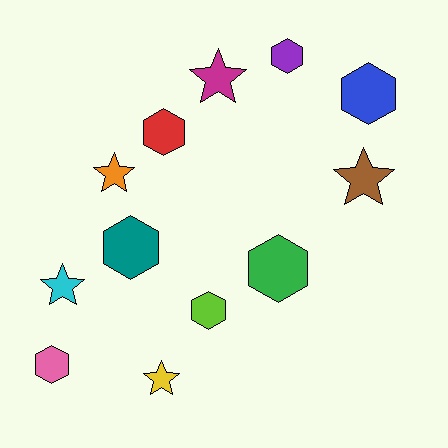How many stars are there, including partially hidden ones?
There are 5 stars.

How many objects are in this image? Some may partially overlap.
There are 12 objects.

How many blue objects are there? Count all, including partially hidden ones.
There is 1 blue object.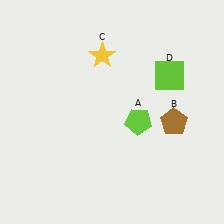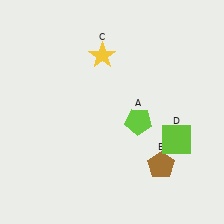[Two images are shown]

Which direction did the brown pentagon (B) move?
The brown pentagon (B) moved down.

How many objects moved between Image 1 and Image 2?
2 objects moved between the two images.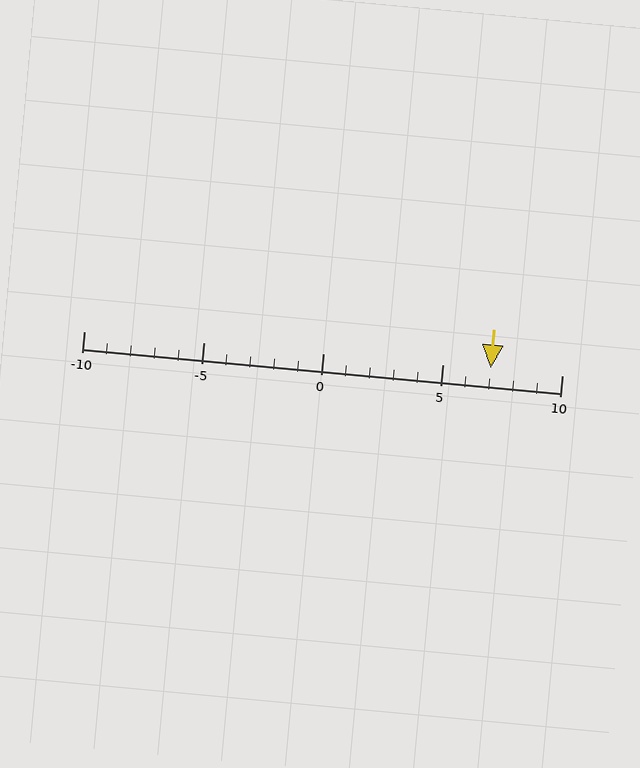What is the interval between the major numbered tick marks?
The major tick marks are spaced 5 units apart.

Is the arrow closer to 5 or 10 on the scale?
The arrow is closer to 5.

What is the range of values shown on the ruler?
The ruler shows values from -10 to 10.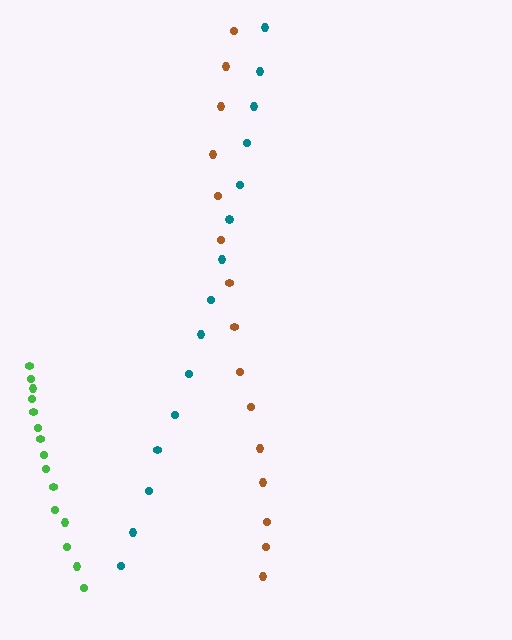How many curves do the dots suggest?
There are 3 distinct paths.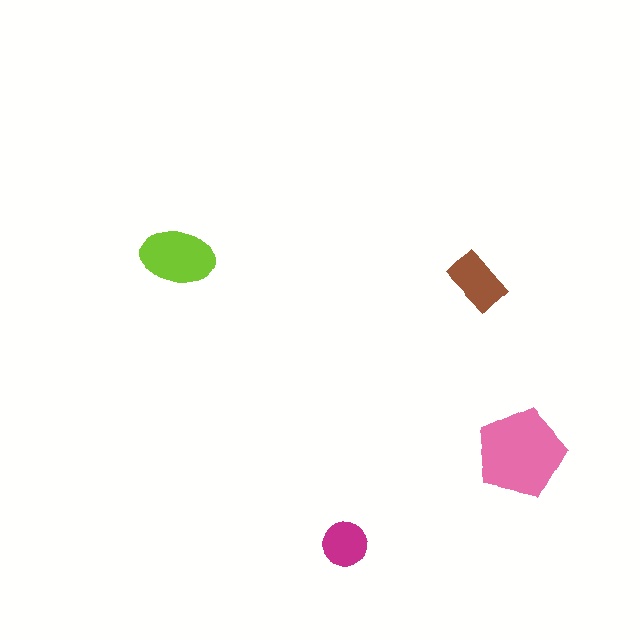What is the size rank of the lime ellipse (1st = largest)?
2nd.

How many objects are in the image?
There are 4 objects in the image.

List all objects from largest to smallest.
The pink pentagon, the lime ellipse, the brown rectangle, the magenta circle.